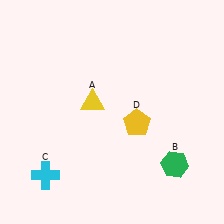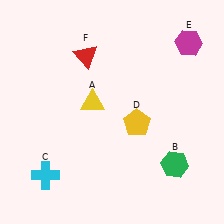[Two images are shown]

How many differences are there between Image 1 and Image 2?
There are 2 differences between the two images.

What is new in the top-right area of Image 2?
A magenta hexagon (E) was added in the top-right area of Image 2.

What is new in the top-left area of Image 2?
A red triangle (F) was added in the top-left area of Image 2.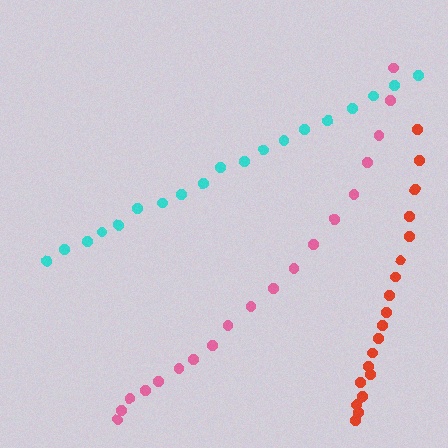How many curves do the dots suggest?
There are 3 distinct paths.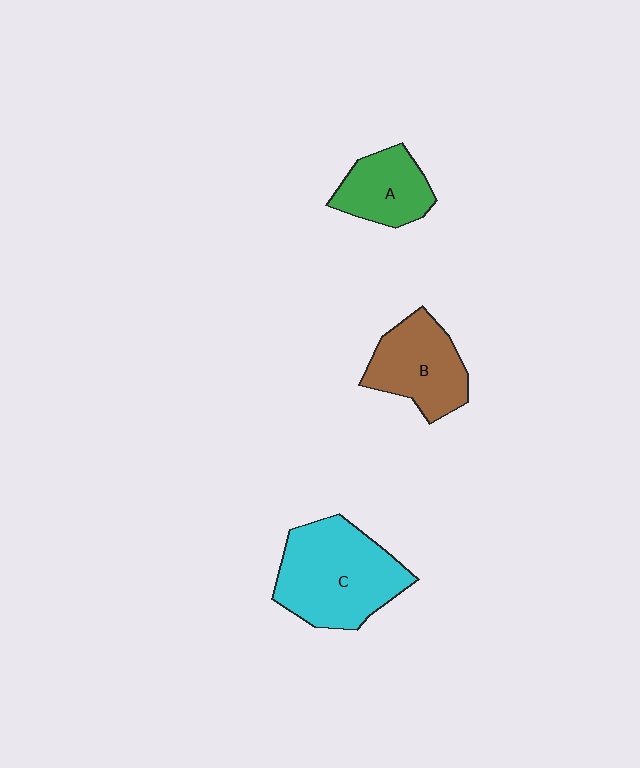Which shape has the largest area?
Shape C (cyan).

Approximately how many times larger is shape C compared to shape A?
Approximately 1.9 times.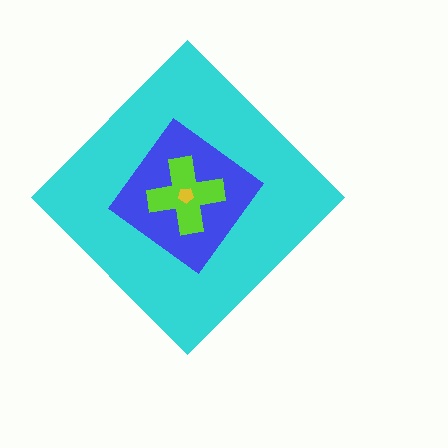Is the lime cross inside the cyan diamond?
Yes.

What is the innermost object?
The yellow pentagon.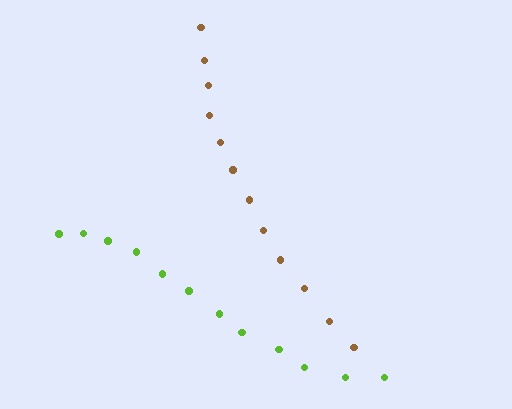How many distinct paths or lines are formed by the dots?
There are 2 distinct paths.